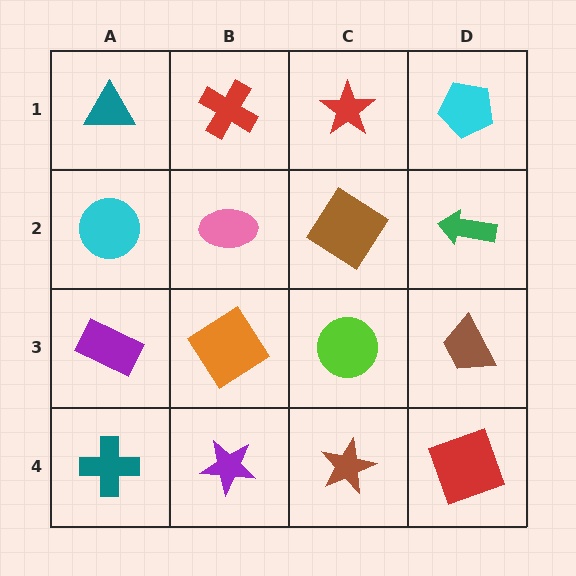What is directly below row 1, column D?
A green arrow.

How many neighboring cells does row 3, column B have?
4.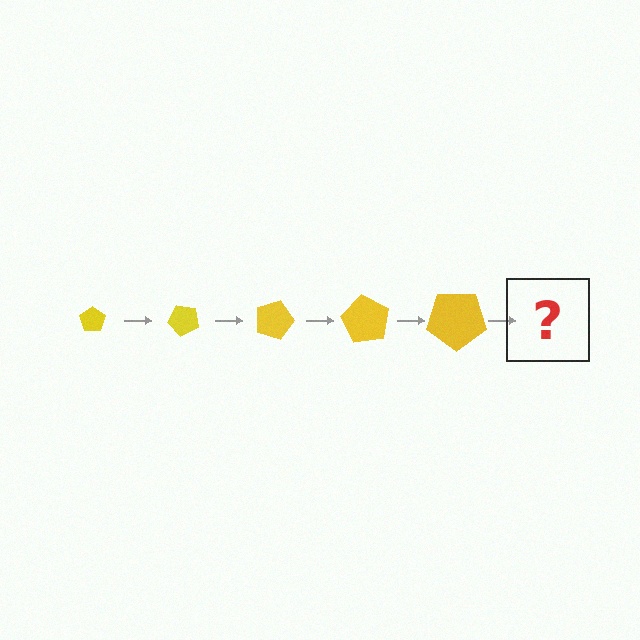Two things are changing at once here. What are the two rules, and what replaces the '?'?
The two rules are that the pentagon grows larger each step and it rotates 45 degrees each step. The '?' should be a pentagon, larger than the previous one and rotated 225 degrees from the start.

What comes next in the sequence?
The next element should be a pentagon, larger than the previous one and rotated 225 degrees from the start.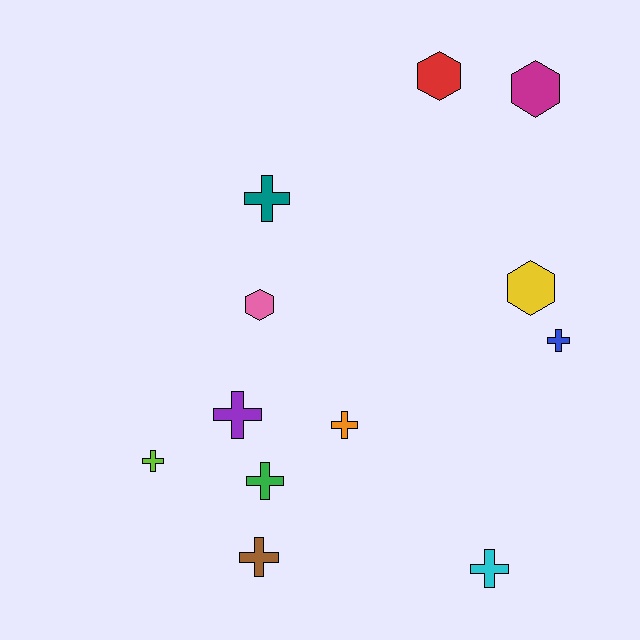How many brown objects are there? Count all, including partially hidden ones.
There is 1 brown object.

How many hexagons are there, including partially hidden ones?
There are 4 hexagons.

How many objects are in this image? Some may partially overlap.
There are 12 objects.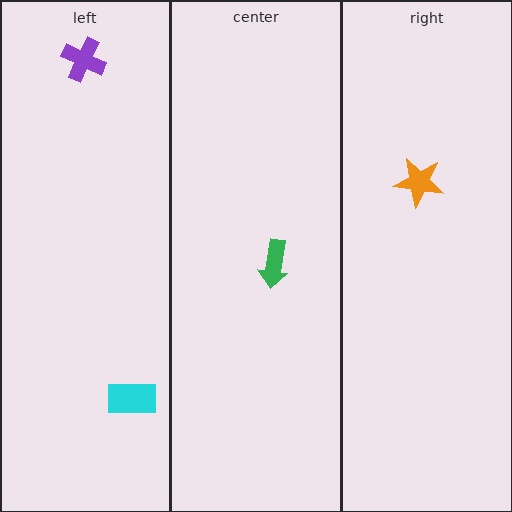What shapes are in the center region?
The green arrow.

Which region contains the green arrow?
The center region.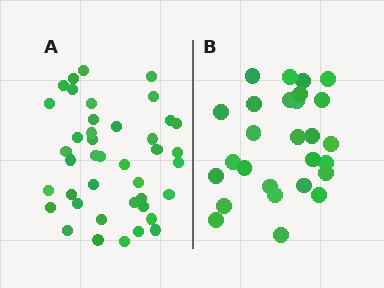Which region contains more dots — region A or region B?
Region A (the left region) has more dots.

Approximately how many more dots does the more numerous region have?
Region A has approximately 15 more dots than region B.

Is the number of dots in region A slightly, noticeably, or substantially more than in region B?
Region A has substantially more. The ratio is roughly 1.5 to 1.